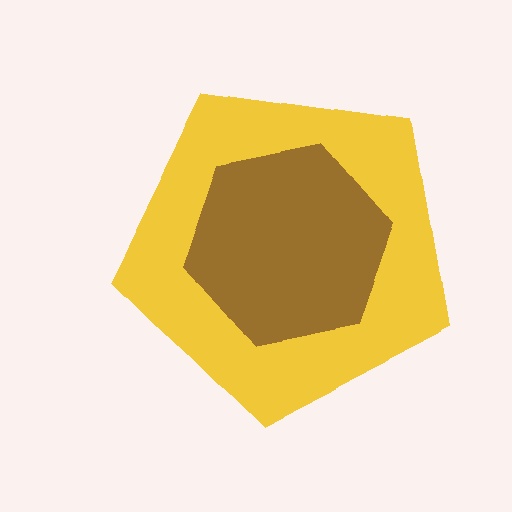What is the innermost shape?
The brown hexagon.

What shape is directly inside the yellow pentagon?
The brown hexagon.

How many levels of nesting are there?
2.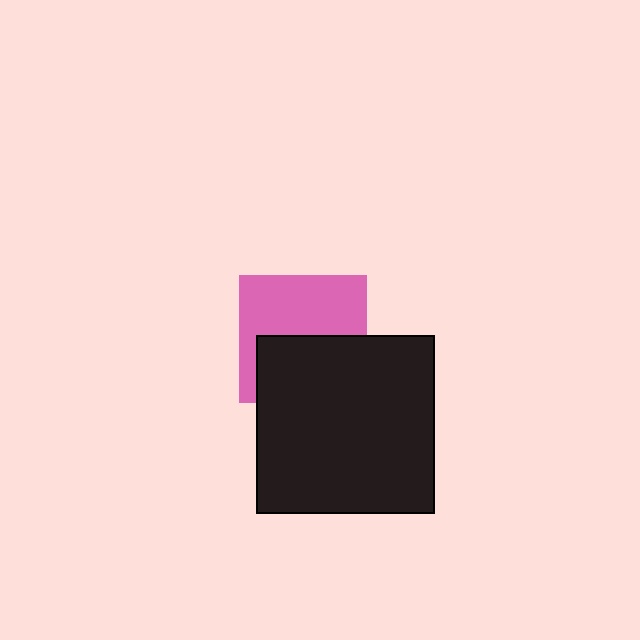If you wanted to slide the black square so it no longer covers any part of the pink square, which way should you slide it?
Slide it down — that is the most direct way to separate the two shapes.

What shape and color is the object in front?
The object in front is a black square.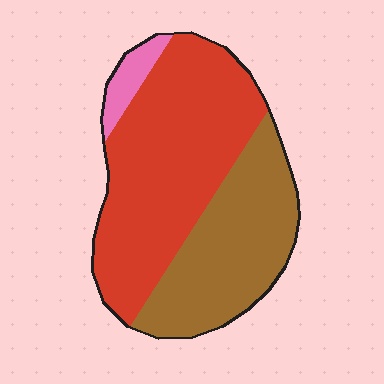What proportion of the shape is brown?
Brown takes up about three eighths (3/8) of the shape.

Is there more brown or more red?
Red.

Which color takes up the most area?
Red, at roughly 55%.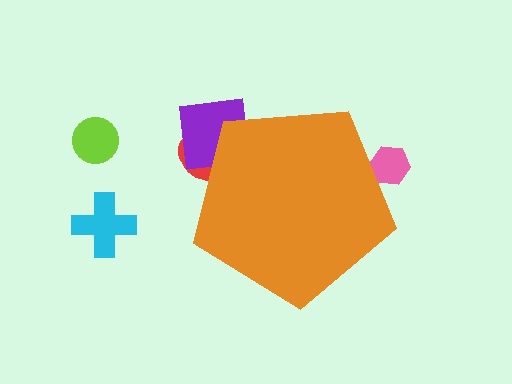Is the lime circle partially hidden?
No, the lime circle is fully visible.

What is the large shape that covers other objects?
An orange pentagon.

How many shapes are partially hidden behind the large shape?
3 shapes are partially hidden.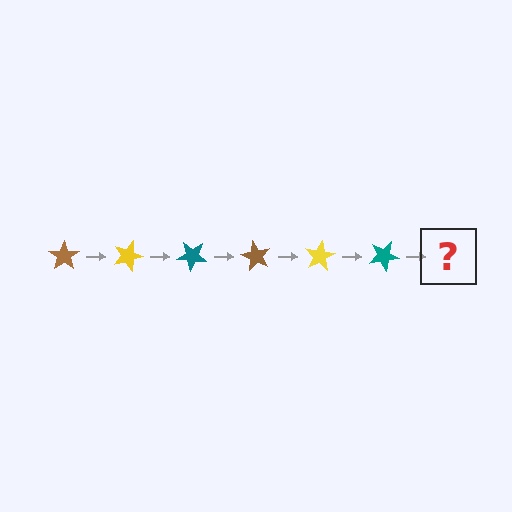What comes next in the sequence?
The next element should be a brown star, rotated 120 degrees from the start.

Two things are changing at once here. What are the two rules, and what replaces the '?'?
The two rules are that it rotates 20 degrees each step and the color cycles through brown, yellow, and teal. The '?' should be a brown star, rotated 120 degrees from the start.